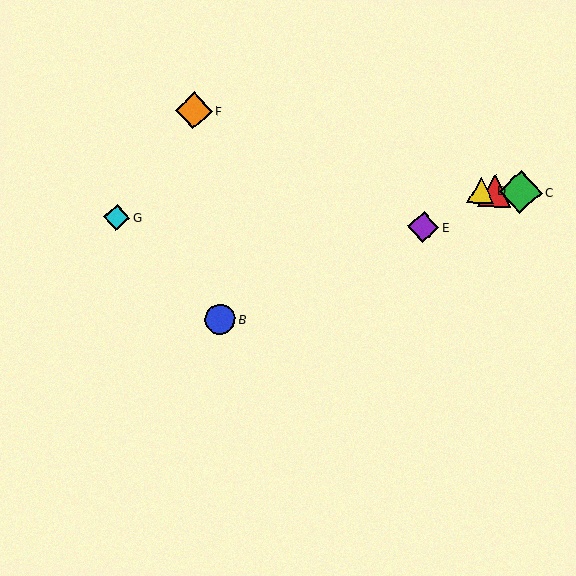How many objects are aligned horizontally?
3 objects (A, C, D) are aligned horizontally.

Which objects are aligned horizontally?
Objects A, C, D are aligned horizontally.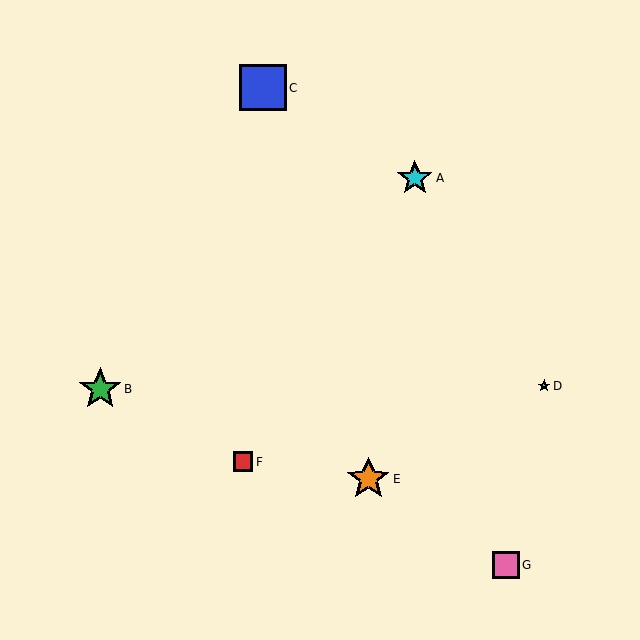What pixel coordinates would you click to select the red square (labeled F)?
Click at (243, 462) to select the red square F.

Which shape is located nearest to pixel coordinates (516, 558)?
The pink square (labeled G) at (506, 565) is nearest to that location.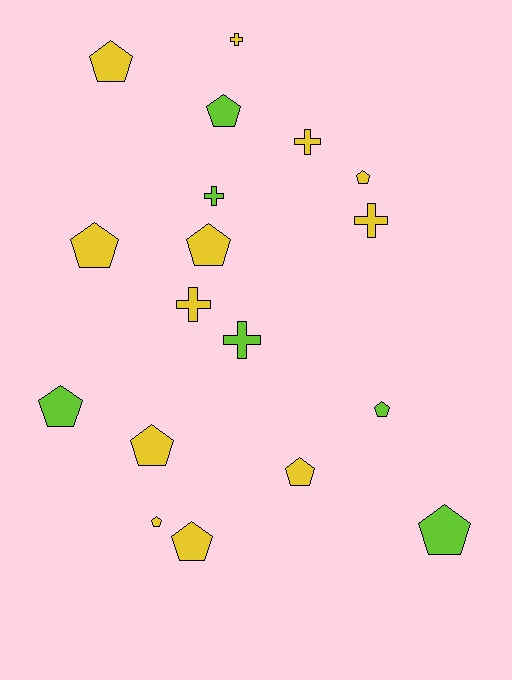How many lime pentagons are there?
There are 4 lime pentagons.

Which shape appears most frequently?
Pentagon, with 12 objects.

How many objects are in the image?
There are 18 objects.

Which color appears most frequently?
Yellow, with 12 objects.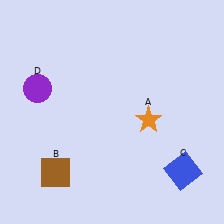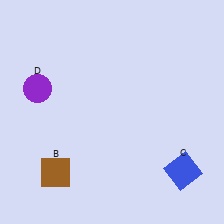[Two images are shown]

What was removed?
The orange star (A) was removed in Image 2.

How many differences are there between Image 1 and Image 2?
There is 1 difference between the two images.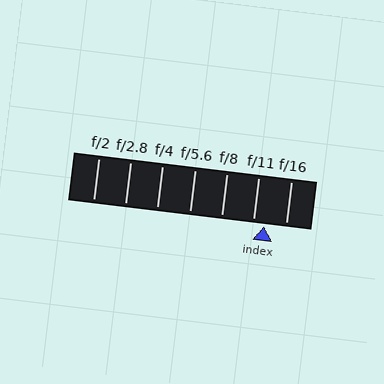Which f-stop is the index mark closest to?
The index mark is closest to f/11.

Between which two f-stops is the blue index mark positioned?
The index mark is between f/11 and f/16.